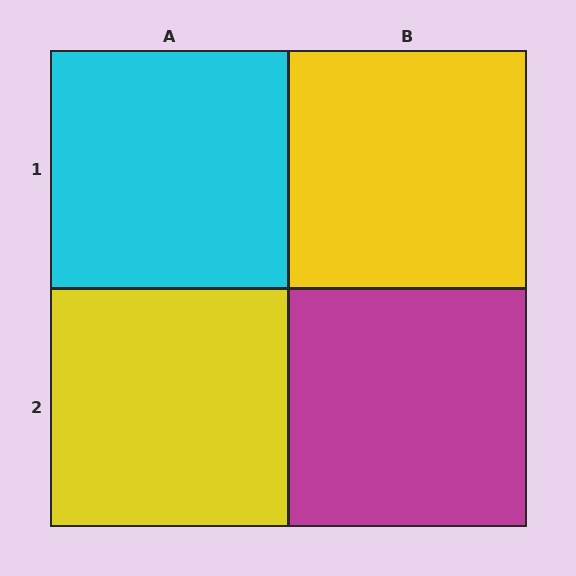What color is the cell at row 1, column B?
Yellow.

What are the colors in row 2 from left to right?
Yellow, magenta.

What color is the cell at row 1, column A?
Cyan.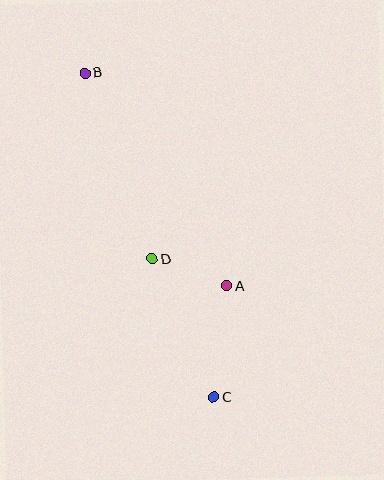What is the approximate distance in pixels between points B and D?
The distance between B and D is approximately 197 pixels.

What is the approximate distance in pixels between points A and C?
The distance between A and C is approximately 112 pixels.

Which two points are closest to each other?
Points A and D are closest to each other.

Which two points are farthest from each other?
Points B and C are farthest from each other.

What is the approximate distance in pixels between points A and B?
The distance between A and B is approximately 256 pixels.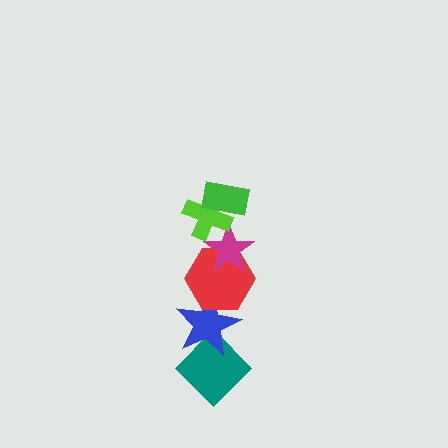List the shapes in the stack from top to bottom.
From top to bottom: the green rectangle, the lime cross, the magenta star, the red hexagon, the blue star, the teal diamond.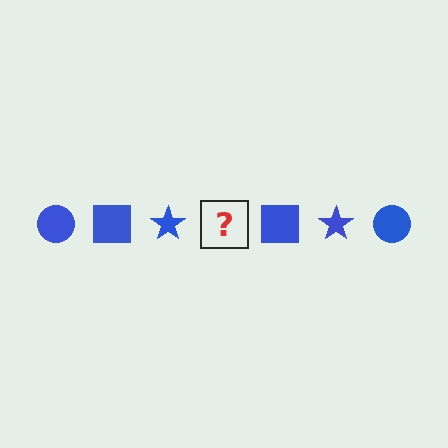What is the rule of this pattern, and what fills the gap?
The rule is that the pattern cycles through circle, square, star shapes in blue. The gap should be filled with a blue circle.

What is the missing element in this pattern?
The missing element is a blue circle.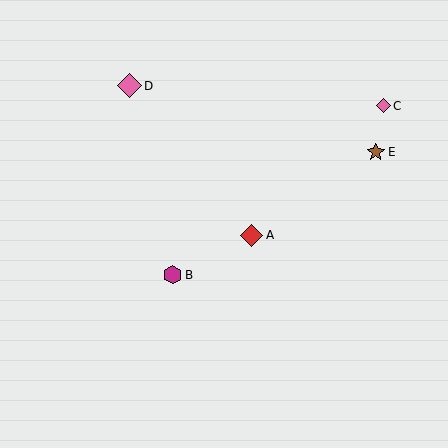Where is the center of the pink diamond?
The center of the pink diamond is at (383, 106).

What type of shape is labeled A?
Shape A is a red diamond.